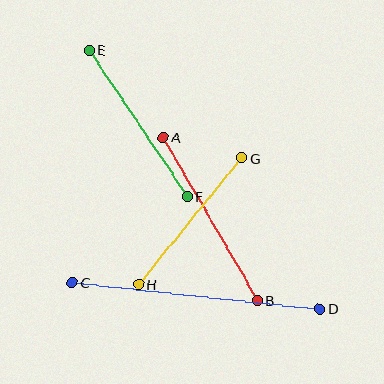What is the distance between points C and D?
The distance is approximately 249 pixels.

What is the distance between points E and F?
The distance is approximately 176 pixels.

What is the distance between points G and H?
The distance is approximately 163 pixels.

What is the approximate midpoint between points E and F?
The midpoint is at approximately (138, 124) pixels.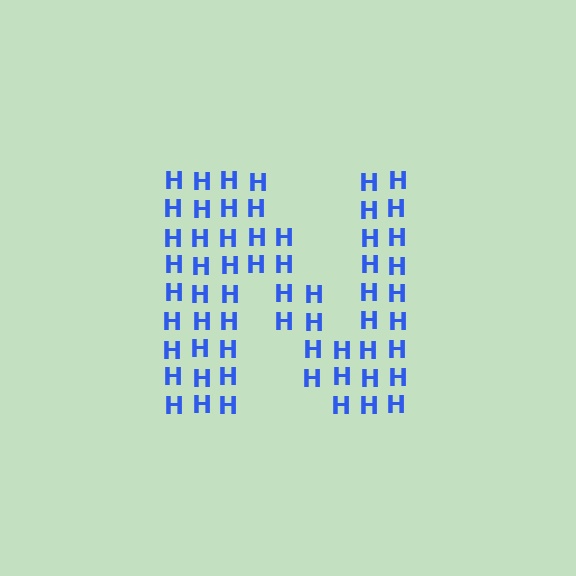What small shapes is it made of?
It is made of small letter H's.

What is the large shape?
The large shape is the letter N.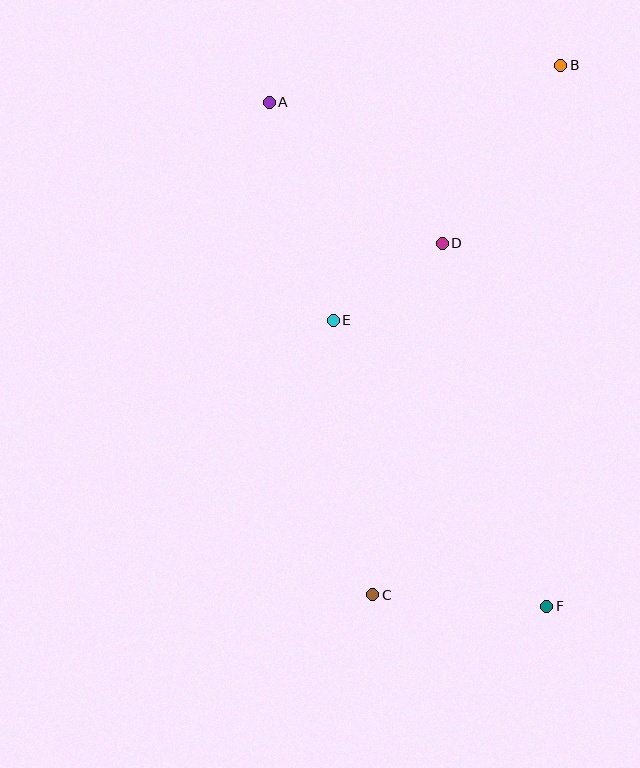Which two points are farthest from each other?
Points A and F are farthest from each other.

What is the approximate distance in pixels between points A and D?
The distance between A and D is approximately 224 pixels.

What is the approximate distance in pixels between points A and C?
The distance between A and C is approximately 503 pixels.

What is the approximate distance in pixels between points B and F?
The distance between B and F is approximately 541 pixels.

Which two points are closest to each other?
Points D and E are closest to each other.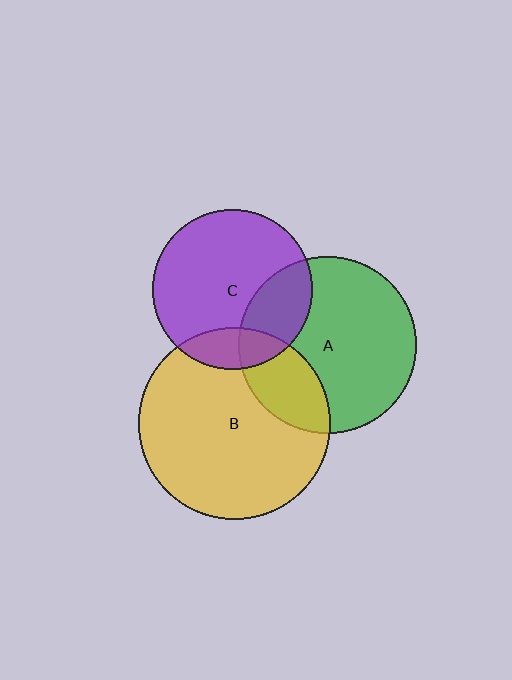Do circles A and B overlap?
Yes.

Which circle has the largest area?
Circle B (yellow).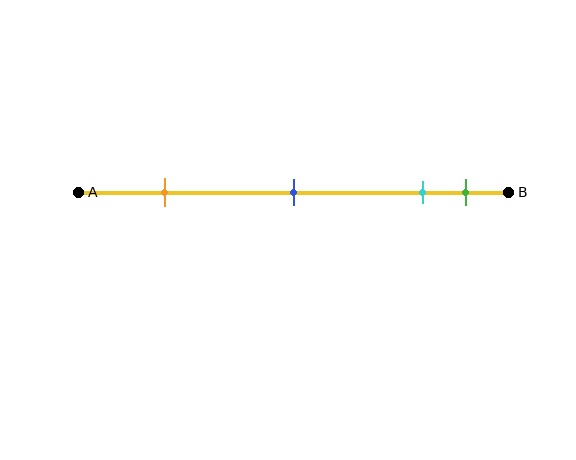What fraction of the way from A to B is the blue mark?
The blue mark is approximately 50% (0.5) of the way from A to B.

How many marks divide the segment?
There are 4 marks dividing the segment.